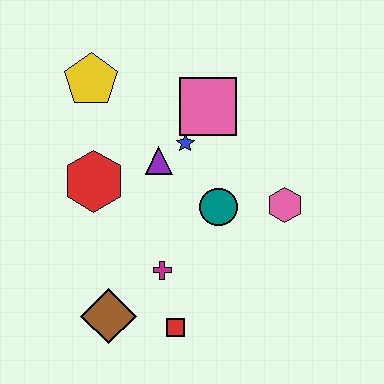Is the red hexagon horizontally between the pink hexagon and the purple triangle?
No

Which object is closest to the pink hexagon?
The teal circle is closest to the pink hexagon.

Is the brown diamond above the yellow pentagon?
No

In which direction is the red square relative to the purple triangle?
The red square is below the purple triangle.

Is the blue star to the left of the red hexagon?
No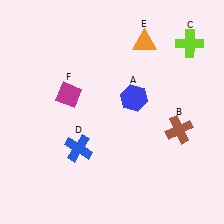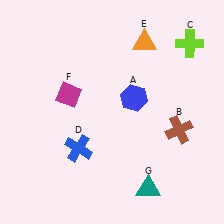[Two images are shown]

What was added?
A teal triangle (G) was added in Image 2.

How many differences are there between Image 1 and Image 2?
There is 1 difference between the two images.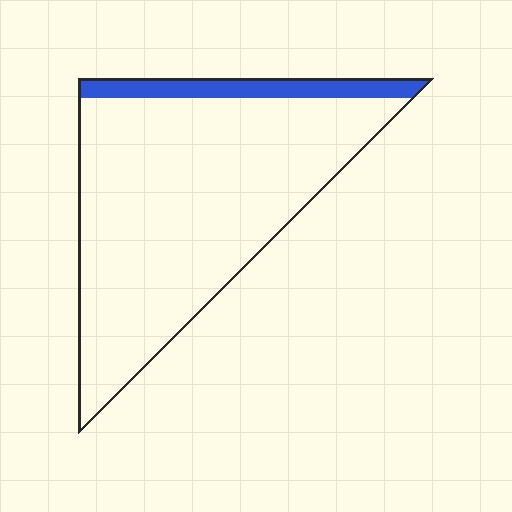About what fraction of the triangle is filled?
About one tenth (1/10).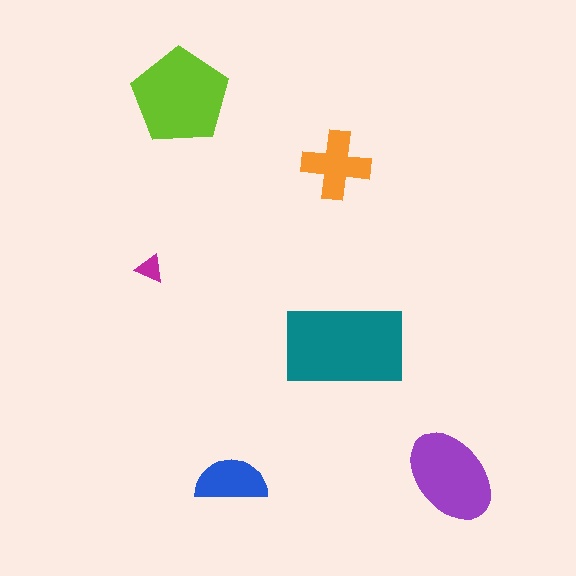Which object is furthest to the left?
The magenta triangle is leftmost.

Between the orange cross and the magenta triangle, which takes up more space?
The orange cross.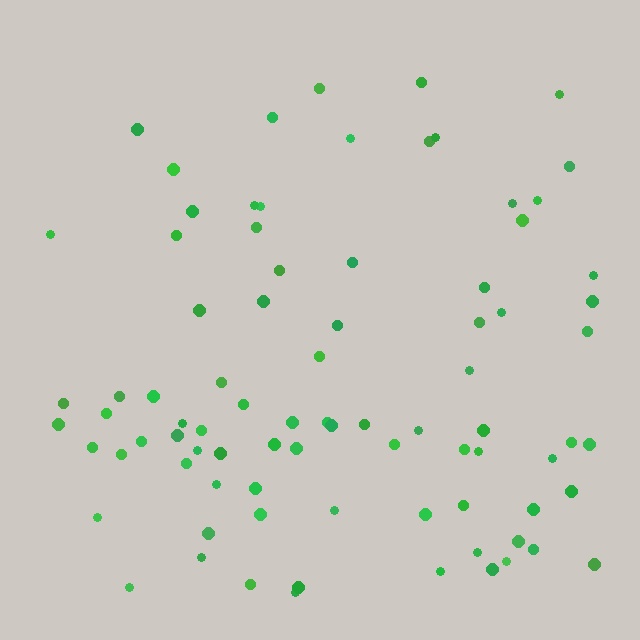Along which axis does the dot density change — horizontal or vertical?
Vertical.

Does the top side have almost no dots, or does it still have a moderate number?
Still a moderate number, just noticeably fewer than the bottom.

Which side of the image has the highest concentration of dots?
The bottom.